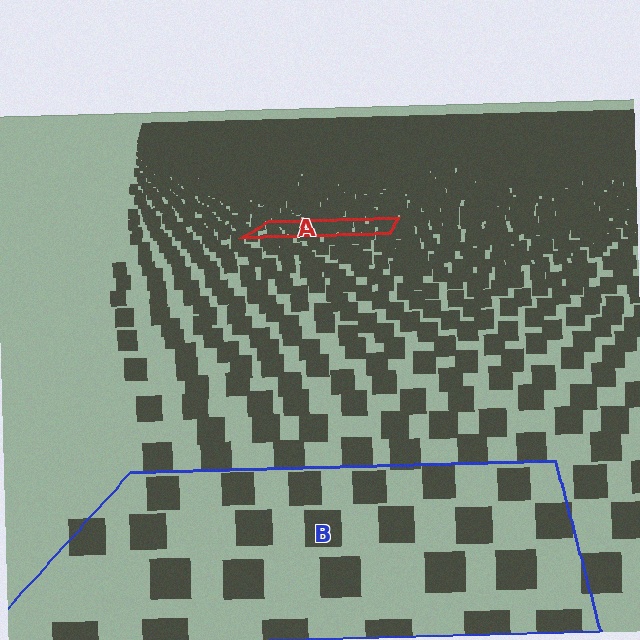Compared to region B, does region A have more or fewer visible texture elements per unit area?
Region A has more texture elements per unit area — they are packed more densely because it is farther away.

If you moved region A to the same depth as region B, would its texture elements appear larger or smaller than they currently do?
They would appear larger. At a closer depth, the same texture elements are projected at a bigger on-screen size.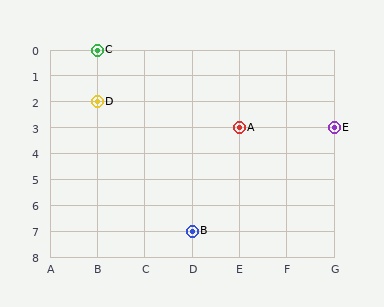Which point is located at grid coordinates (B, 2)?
Point D is at (B, 2).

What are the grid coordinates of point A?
Point A is at grid coordinates (E, 3).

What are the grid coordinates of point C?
Point C is at grid coordinates (B, 0).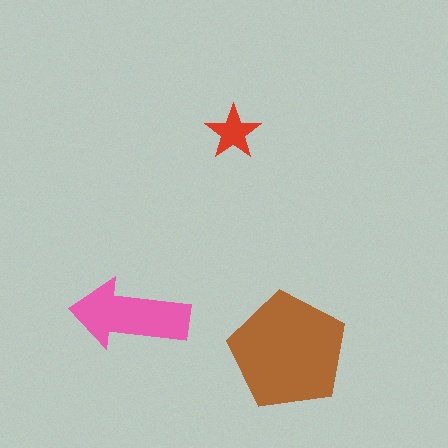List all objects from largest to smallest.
The brown pentagon, the pink arrow, the red star.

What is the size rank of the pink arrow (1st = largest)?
2nd.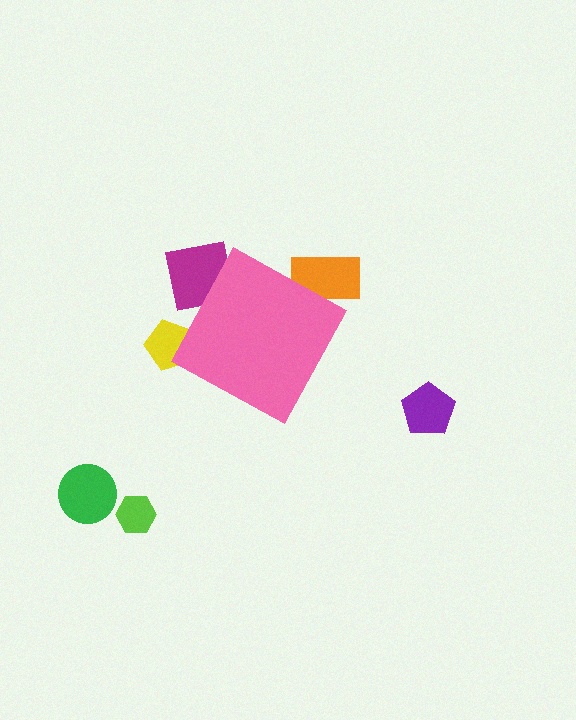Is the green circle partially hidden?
No, the green circle is fully visible.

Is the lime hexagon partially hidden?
No, the lime hexagon is fully visible.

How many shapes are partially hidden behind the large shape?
3 shapes are partially hidden.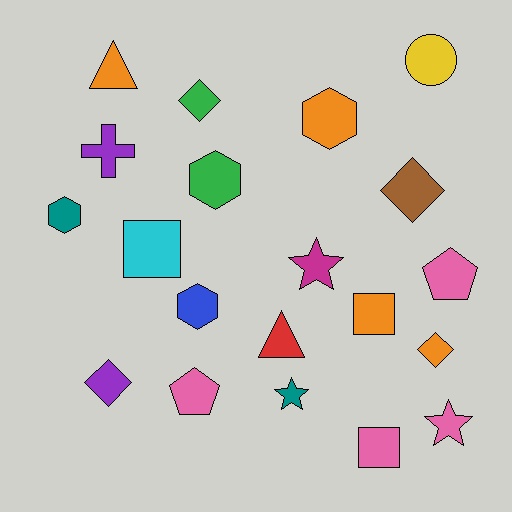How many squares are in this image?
There are 3 squares.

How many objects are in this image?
There are 20 objects.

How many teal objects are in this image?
There are 2 teal objects.